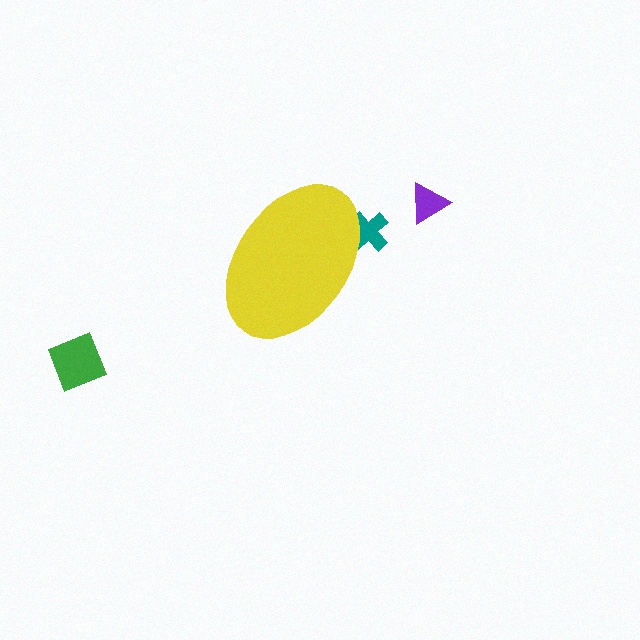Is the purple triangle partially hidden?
No, the purple triangle is fully visible.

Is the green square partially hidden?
No, the green square is fully visible.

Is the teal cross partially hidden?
Yes, the teal cross is partially hidden behind the yellow ellipse.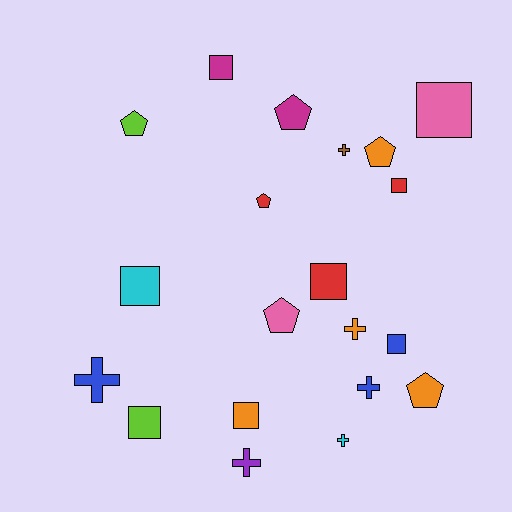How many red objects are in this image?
There are 3 red objects.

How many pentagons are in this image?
There are 6 pentagons.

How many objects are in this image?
There are 20 objects.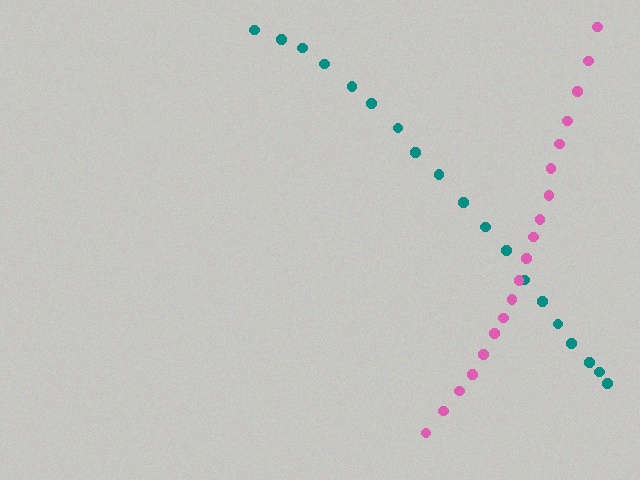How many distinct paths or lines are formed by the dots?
There are 2 distinct paths.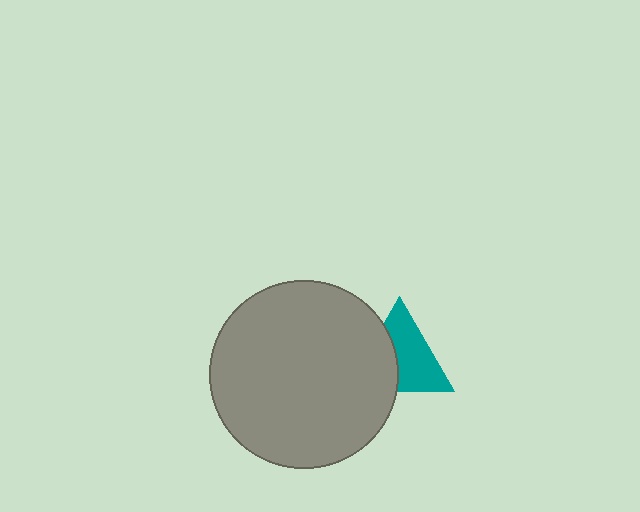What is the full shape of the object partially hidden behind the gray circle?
The partially hidden object is a teal triangle.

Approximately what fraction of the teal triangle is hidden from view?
Roughly 40% of the teal triangle is hidden behind the gray circle.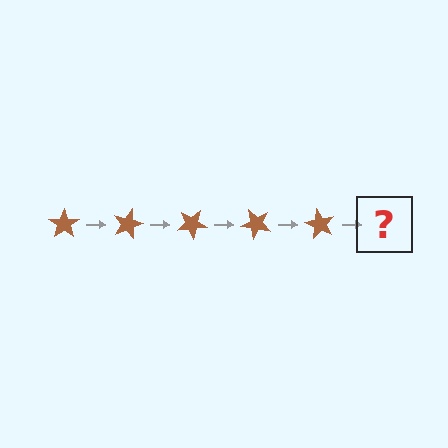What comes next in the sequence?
The next element should be a brown star rotated 75 degrees.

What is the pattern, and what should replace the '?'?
The pattern is that the star rotates 15 degrees each step. The '?' should be a brown star rotated 75 degrees.